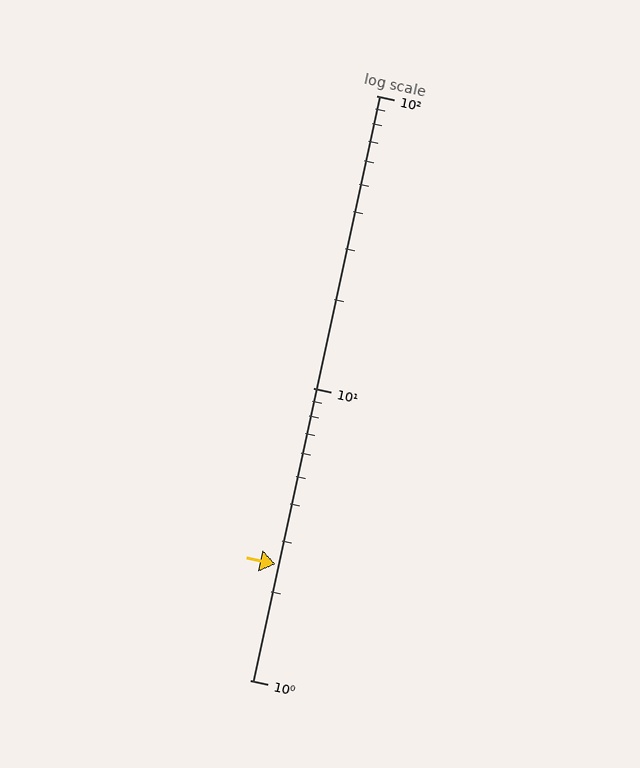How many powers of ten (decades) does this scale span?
The scale spans 2 decades, from 1 to 100.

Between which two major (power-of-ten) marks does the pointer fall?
The pointer is between 1 and 10.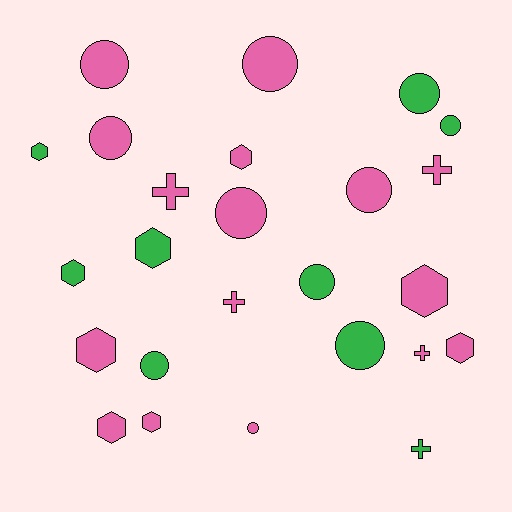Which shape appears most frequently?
Circle, with 11 objects.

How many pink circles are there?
There are 6 pink circles.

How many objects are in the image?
There are 25 objects.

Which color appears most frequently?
Pink, with 16 objects.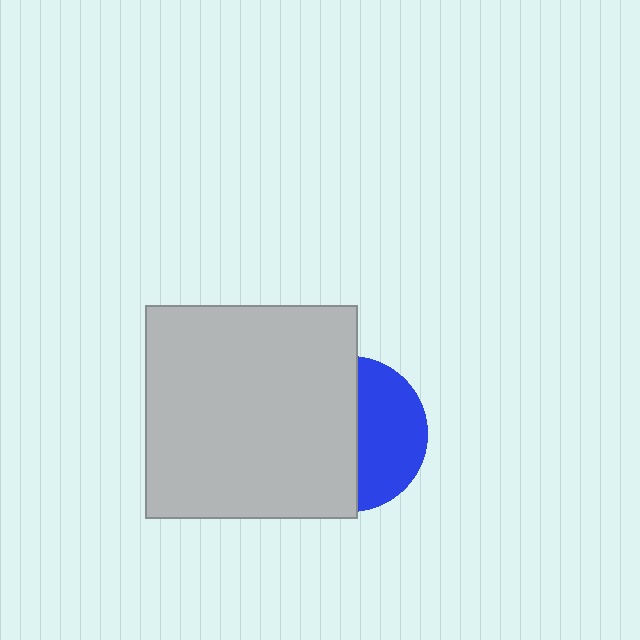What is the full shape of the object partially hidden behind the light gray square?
The partially hidden object is a blue circle.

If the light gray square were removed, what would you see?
You would see the complete blue circle.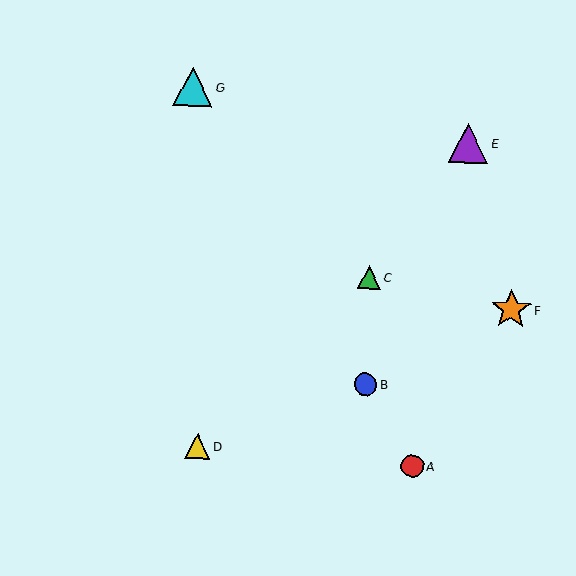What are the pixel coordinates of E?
Object E is at (468, 143).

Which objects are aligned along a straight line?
Objects A, B, G are aligned along a straight line.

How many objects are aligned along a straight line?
3 objects (A, B, G) are aligned along a straight line.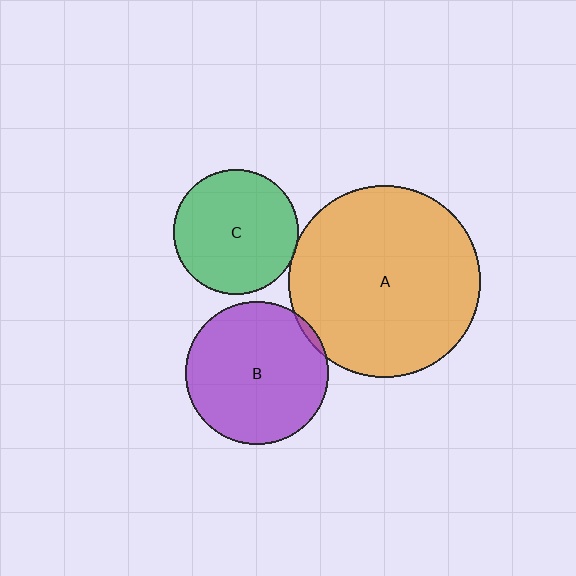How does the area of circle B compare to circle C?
Approximately 1.3 times.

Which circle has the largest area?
Circle A (orange).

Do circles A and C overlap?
Yes.